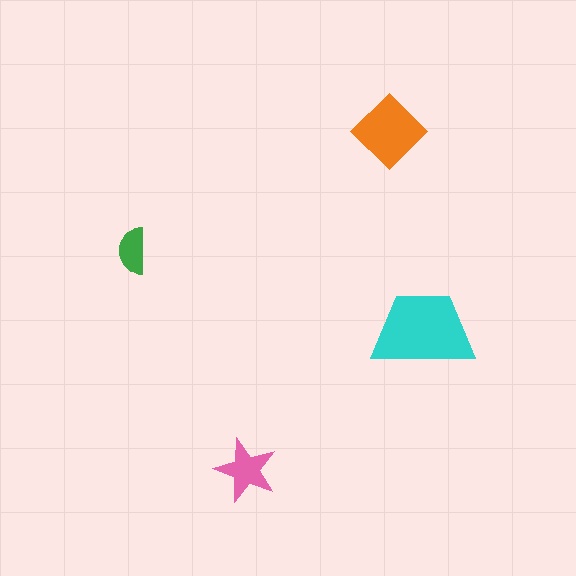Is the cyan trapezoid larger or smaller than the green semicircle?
Larger.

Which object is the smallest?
The green semicircle.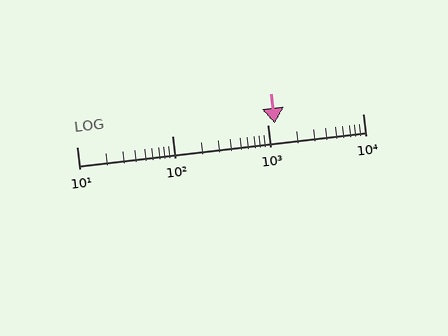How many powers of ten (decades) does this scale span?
The scale spans 3 decades, from 10 to 10000.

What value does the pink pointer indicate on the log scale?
The pointer indicates approximately 1200.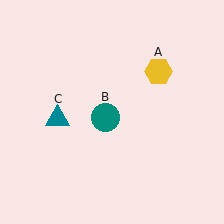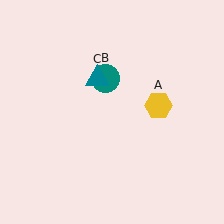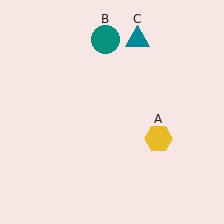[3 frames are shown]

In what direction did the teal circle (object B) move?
The teal circle (object B) moved up.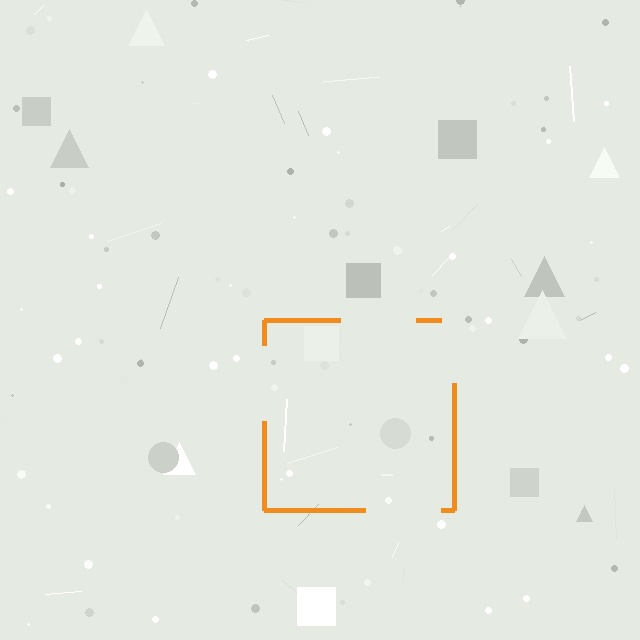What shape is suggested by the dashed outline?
The dashed outline suggests a square.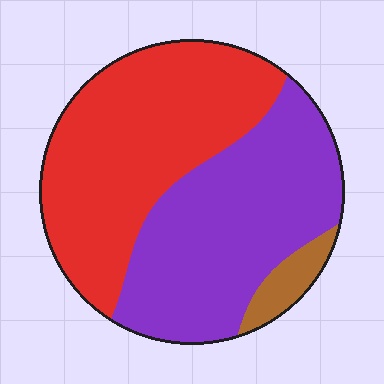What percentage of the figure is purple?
Purple covers about 45% of the figure.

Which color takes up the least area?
Brown, at roughly 5%.